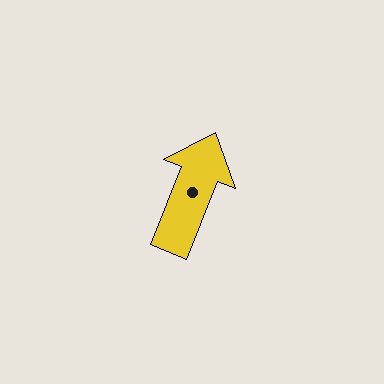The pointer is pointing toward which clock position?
Roughly 1 o'clock.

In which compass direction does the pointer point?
North.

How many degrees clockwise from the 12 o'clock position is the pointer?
Approximately 22 degrees.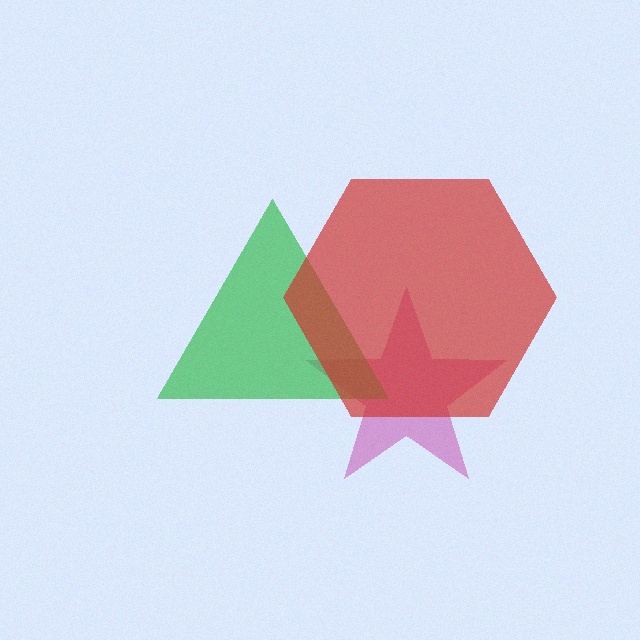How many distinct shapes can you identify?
There are 3 distinct shapes: a magenta star, a green triangle, a red hexagon.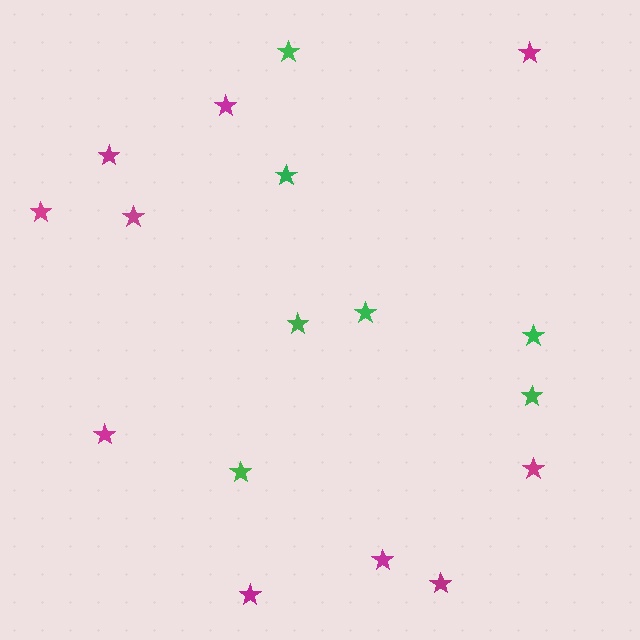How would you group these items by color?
There are 2 groups: one group of magenta stars (10) and one group of green stars (7).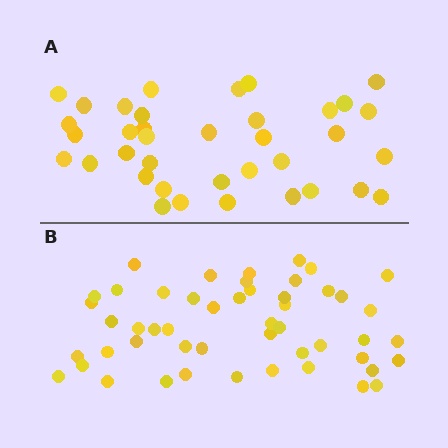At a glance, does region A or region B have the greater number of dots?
Region B (the bottom region) has more dots.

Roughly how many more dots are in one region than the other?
Region B has approximately 15 more dots than region A.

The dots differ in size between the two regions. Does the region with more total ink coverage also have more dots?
No. Region A has more total ink coverage because its dots are larger, but region B actually contains more individual dots. Total area can be misleading — the number of items is what matters here.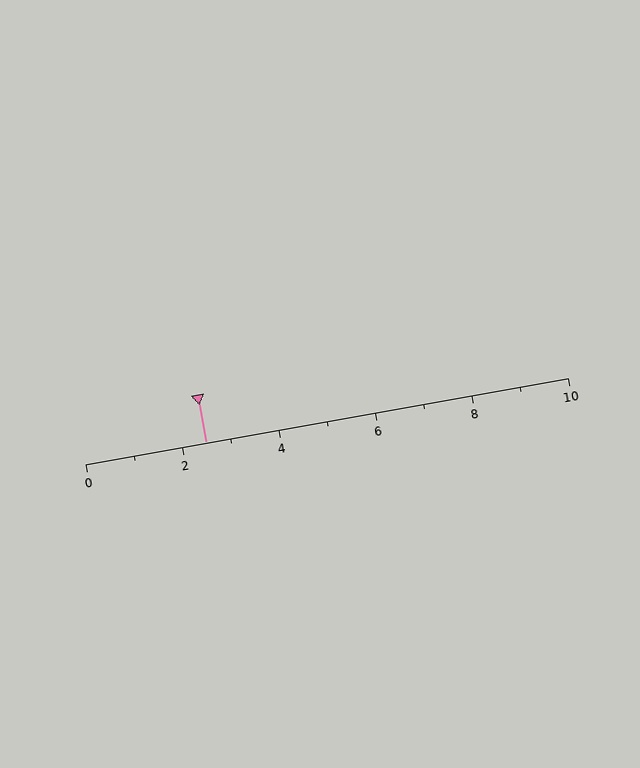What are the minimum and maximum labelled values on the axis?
The axis runs from 0 to 10.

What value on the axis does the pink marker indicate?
The marker indicates approximately 2.5.